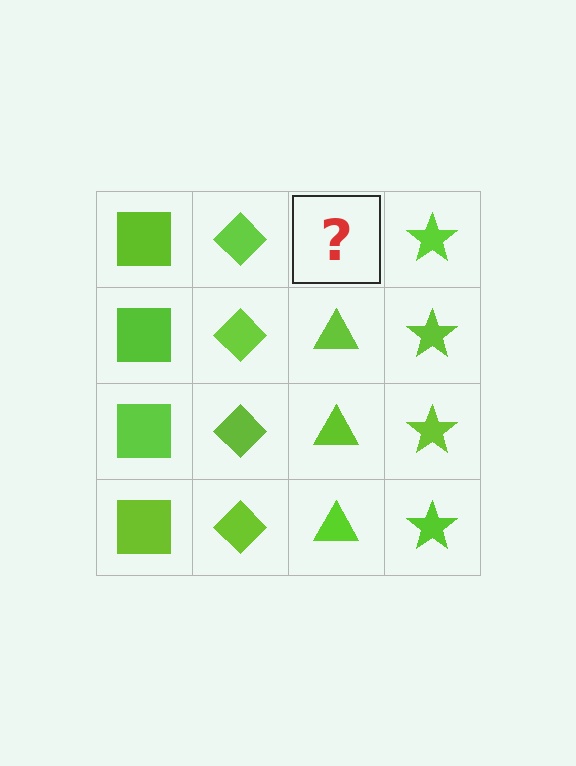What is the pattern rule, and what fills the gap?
The rule is that each column has a consistent shape. The gap should be filled with a lime triangle.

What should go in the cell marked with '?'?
The missing cell should contain a lime triangle.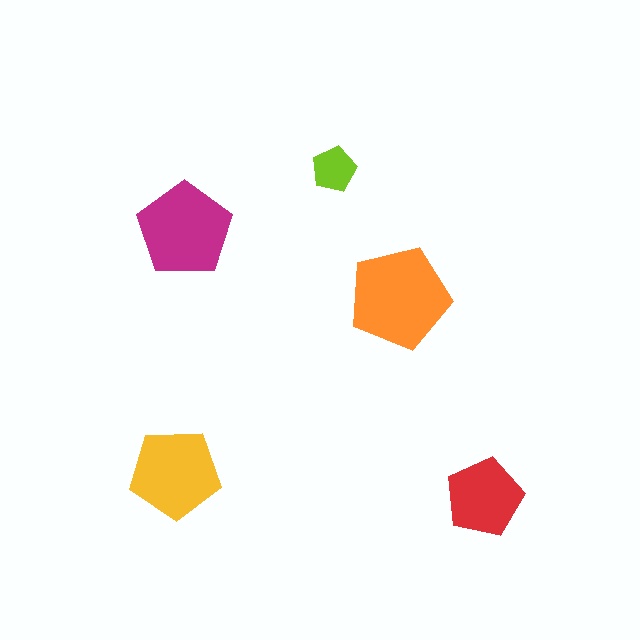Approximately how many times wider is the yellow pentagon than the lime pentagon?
About 2 times wider.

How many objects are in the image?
There are 5 objects in the image.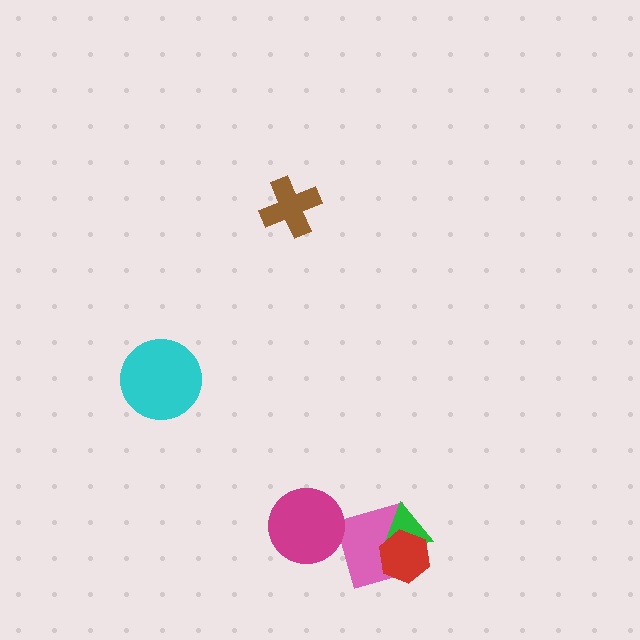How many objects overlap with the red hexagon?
2 objects overlap with the red hexagon.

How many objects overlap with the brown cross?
0 objects overlap with the brown cross.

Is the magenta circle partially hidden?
No, no other shape covers it.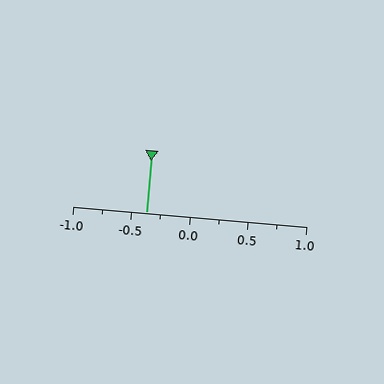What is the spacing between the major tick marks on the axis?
The major ticks are spaced 0.5 apart.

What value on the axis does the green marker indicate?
The marker indicates approximately -0.38.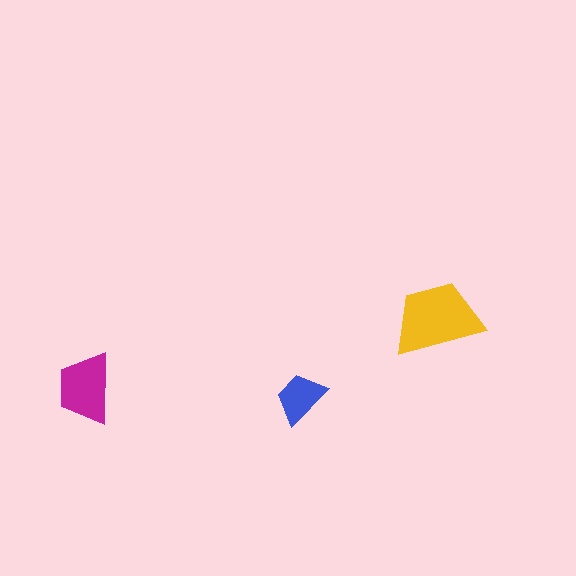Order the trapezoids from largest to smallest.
the yellow one, the magenta one, the blue one.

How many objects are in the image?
There are 3 objects in the image.